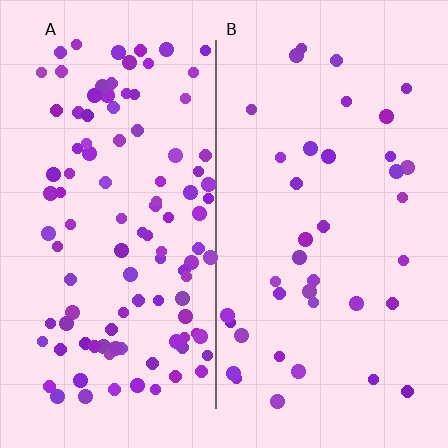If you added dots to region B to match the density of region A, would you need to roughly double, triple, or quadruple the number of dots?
Approximately triple.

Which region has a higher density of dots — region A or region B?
A (the left).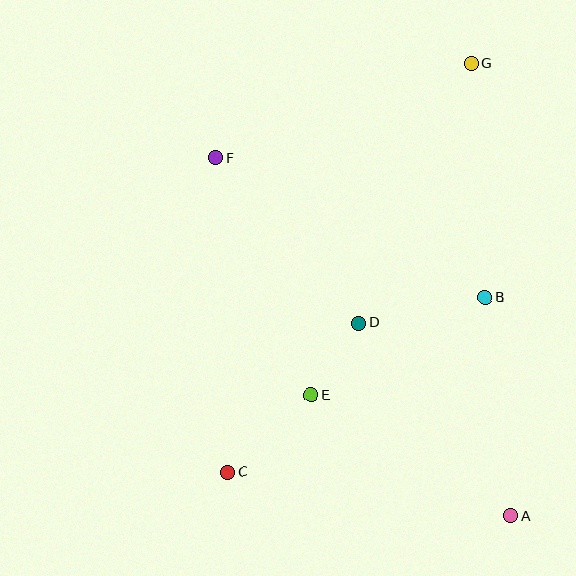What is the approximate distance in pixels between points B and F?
The distance between B and F is approximately 304 pixels.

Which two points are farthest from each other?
Points C and G are farthest from each other.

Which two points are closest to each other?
Points D and E are closest to each other.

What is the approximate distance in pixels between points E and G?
The distance between E and G is approximately 368 pixels.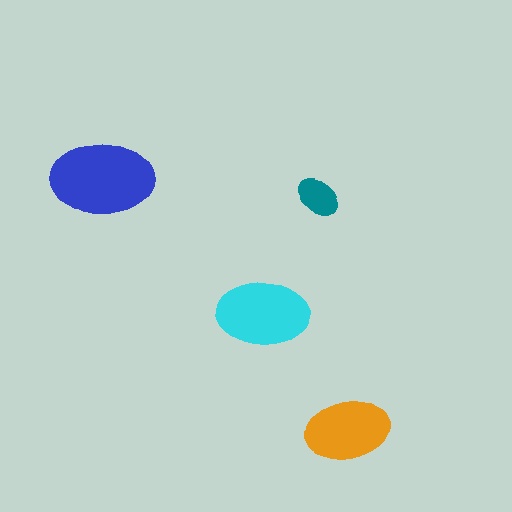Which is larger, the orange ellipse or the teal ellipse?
The orange one.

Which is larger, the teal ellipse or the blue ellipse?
The blue one.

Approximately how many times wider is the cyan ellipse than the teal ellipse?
About 2 times wider.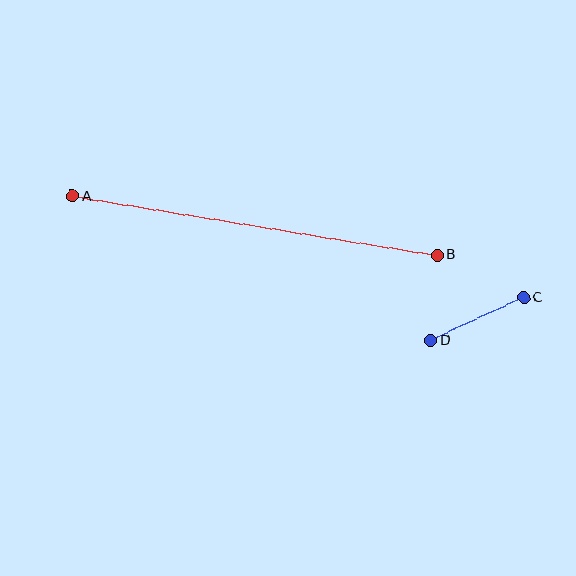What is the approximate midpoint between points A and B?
The midpoint is at approximately (255, 226) pixels.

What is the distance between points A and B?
The distance is approximately 370 pixels.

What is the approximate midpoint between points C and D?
The midpoint is at approximately (477, 319) pixels.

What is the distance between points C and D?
The distance is approximately 102 pixels.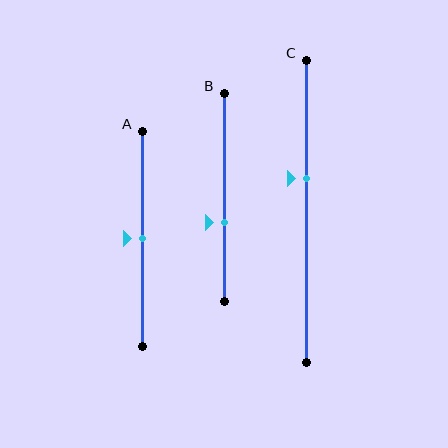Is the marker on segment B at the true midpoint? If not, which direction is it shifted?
No, the marker on segment B is shifted downward by about 12% of the segment length.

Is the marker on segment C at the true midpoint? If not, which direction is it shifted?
No, the marker on segment C is shifted upward by about 11% of the segment length.